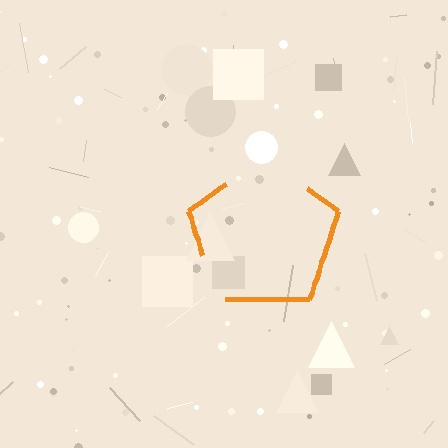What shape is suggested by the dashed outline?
The dashed outline suggests a pentagon.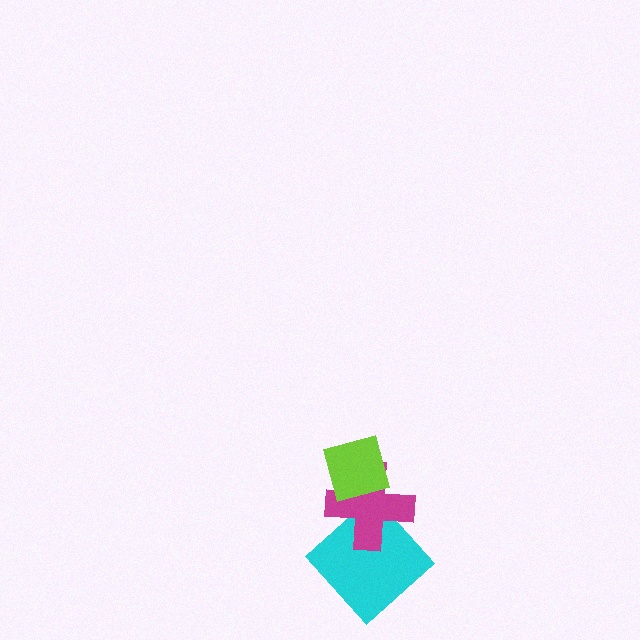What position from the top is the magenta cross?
The magenta cross is 2nd from the top.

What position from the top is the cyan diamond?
The cyan diamond is 3rd from the top.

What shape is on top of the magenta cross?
The lime square is on top of the magenta cross.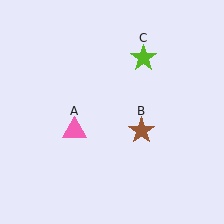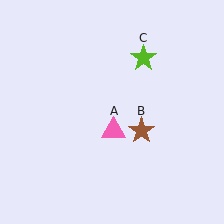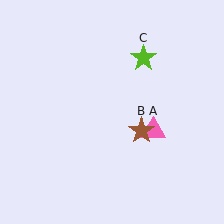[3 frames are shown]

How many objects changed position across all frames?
1 object changed position: pink triangle (object A).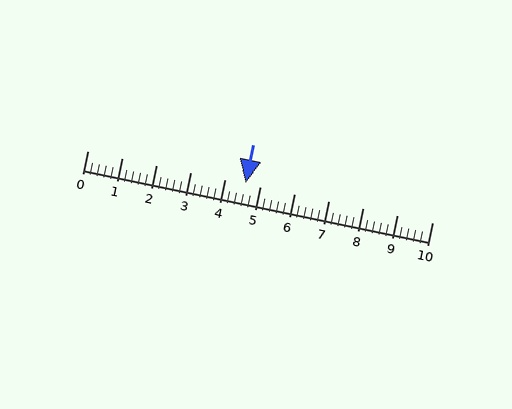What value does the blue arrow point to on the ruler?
The blue arrow points to approximately 4.6.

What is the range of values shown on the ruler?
The ruler shows values from 0 to 10.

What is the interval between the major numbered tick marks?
The major tick marks are spaced 1 units apart.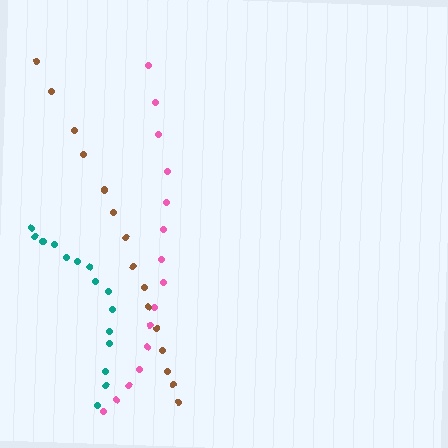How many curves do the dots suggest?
There are 3 distinct paths.